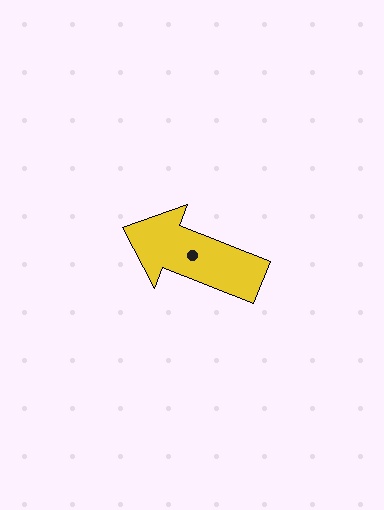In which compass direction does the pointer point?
West.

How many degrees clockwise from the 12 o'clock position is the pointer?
Approximately 292 degrees.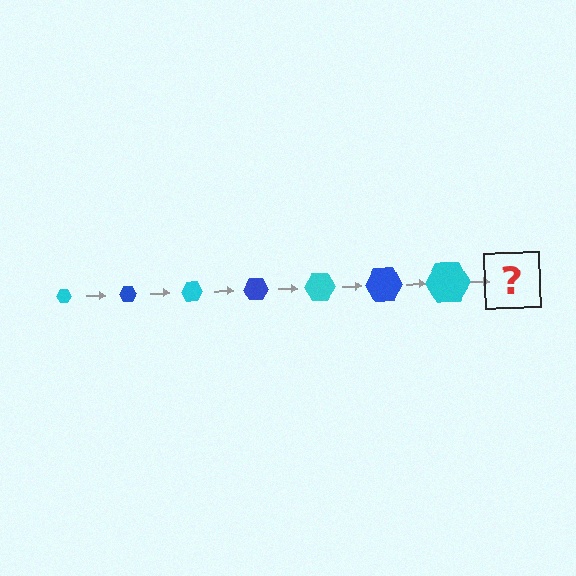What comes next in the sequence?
The next element should be a blue hexagon, larger than the previous one.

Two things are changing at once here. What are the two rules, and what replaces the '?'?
The two rules are that the hexagon grows larger each step and the color cycles through cyan and blue. The '?' should be a blue hexagon, larger than the previous one.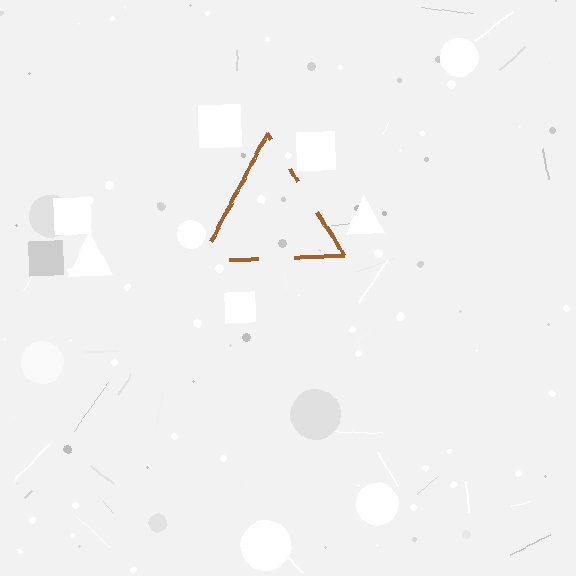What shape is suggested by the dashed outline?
The dashed outline suggests a triangle.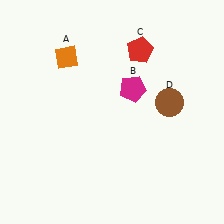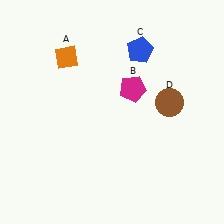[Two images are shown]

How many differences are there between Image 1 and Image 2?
There is 1 difference between the two images.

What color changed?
The pentagon (C) changed from red in Image 1 to blue in Image 2.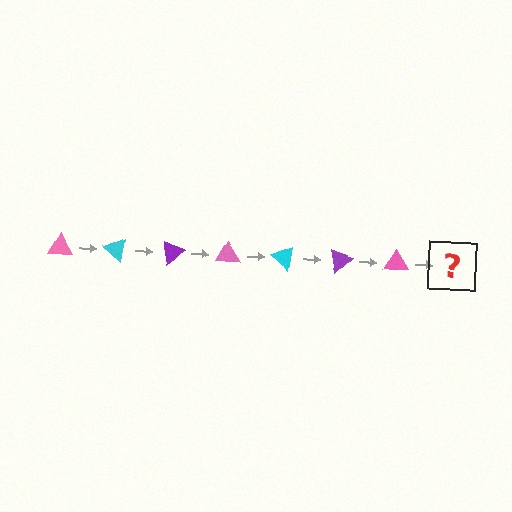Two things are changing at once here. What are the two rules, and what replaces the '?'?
The two rules are that it rotates 40 degrees each step and the color cycles through pink, cyan, and purple. The '?' should be a cyan triangle, rotated 280 degrees from the start.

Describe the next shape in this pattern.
It should be a cyan triangle, rotated 280 degrees from the start.